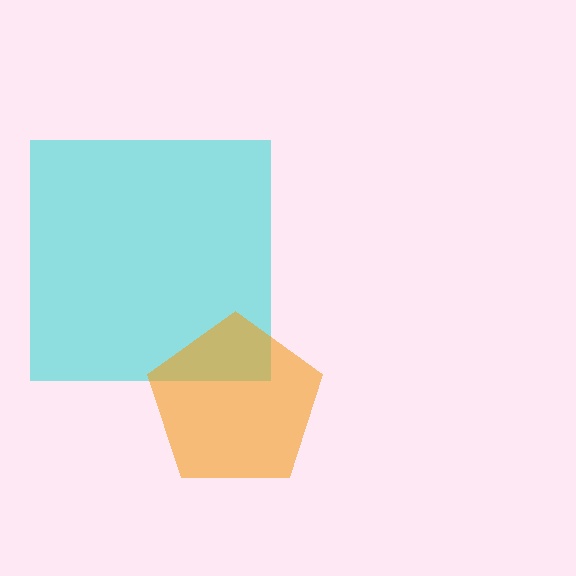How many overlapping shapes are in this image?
There are 2 overlapping shapes in the image.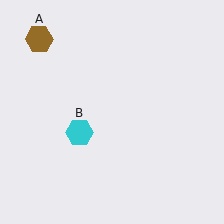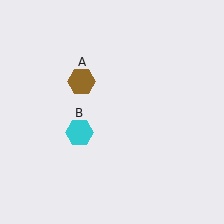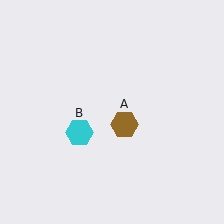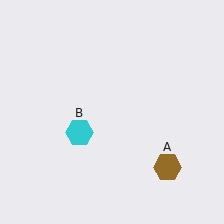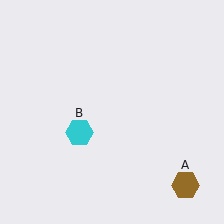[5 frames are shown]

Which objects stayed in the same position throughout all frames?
Cyan hexagon (object B) remained stationary.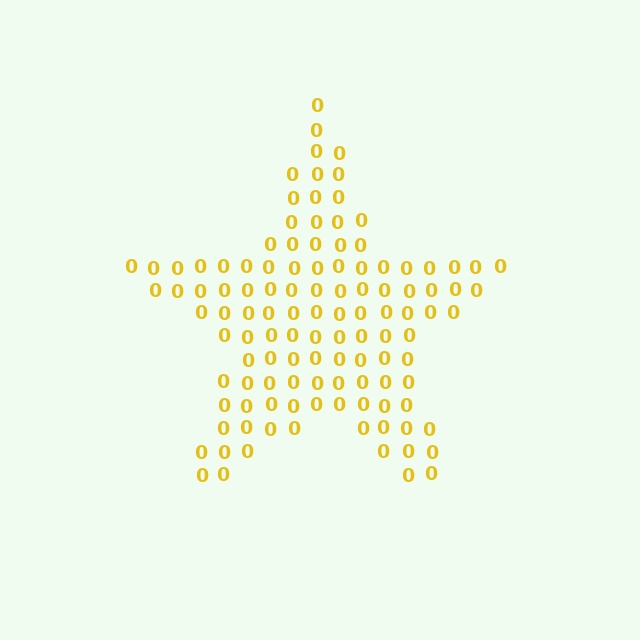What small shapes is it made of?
It is made of small digit 0's.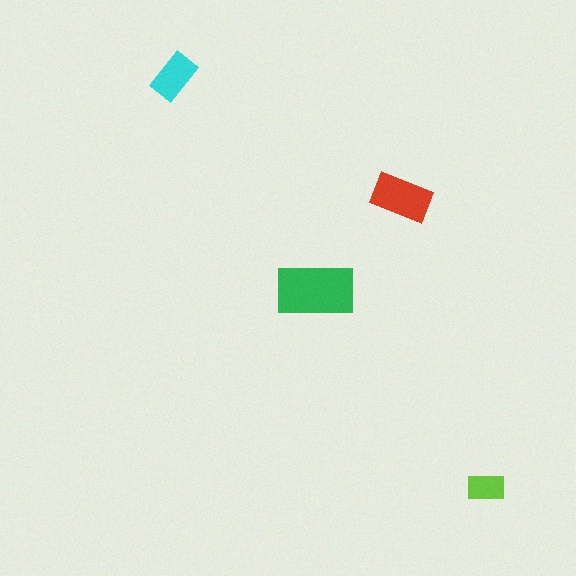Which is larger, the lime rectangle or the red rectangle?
The red one.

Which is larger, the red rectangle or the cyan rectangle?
The red one.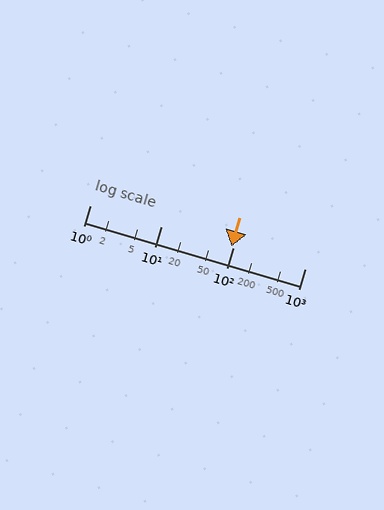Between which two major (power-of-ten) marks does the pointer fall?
The pointer is between 10 and 100.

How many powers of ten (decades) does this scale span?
The scale spans 3 decades, from 1 to 1000.